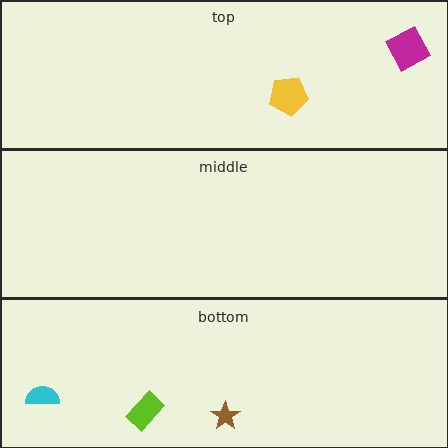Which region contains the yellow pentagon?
The top region.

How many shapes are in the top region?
2.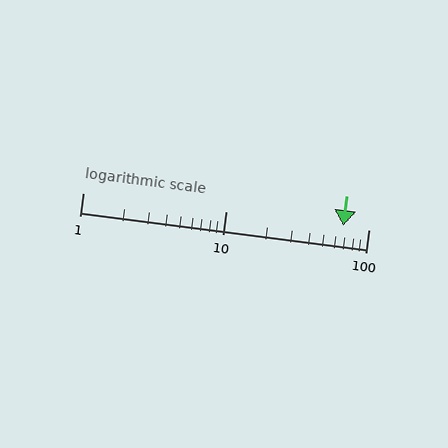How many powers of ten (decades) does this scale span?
The scale spans 2 decades, from 1 to 100.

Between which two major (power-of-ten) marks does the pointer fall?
The pointer is between 10 and 100.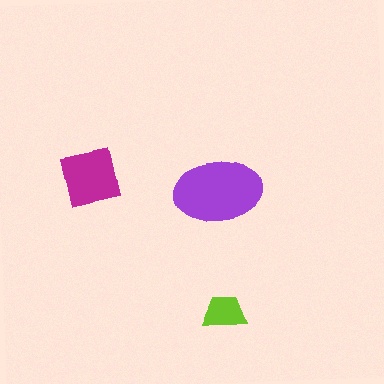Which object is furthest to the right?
The lime trapezoid is rightmost.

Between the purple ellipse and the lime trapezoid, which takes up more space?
The purple ellipse.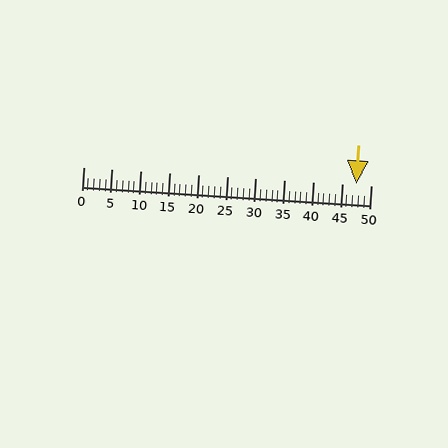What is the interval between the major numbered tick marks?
The major tick marks are spaced 5 units apart.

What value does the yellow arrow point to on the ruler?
The yellow arrow points to approximately 47.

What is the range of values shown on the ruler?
The ruler shows values from 0 to 50.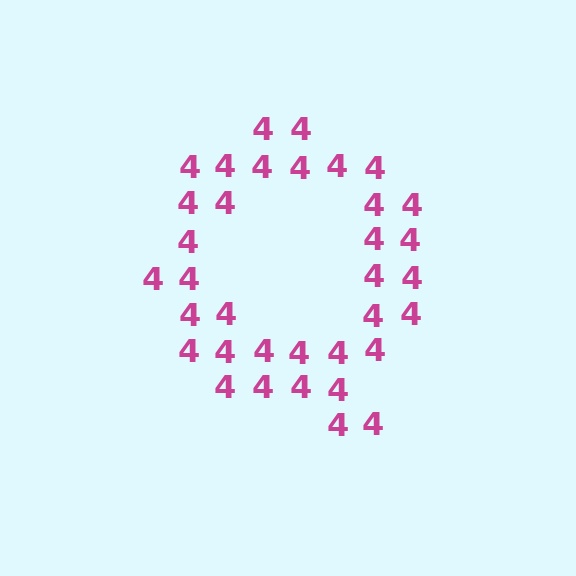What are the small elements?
The small elements are digit 4's.